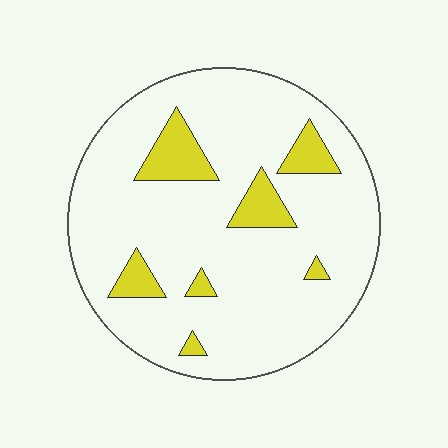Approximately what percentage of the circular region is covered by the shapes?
Approximately 15%.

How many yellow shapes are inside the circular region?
7.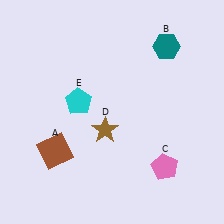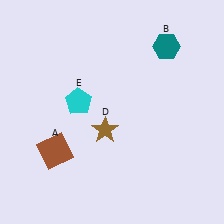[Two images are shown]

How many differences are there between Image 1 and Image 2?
There is 1 difference between the two images.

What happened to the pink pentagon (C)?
The pink pentagon (C) was removed in Image 2. It was in the bottom-right area of Image 1.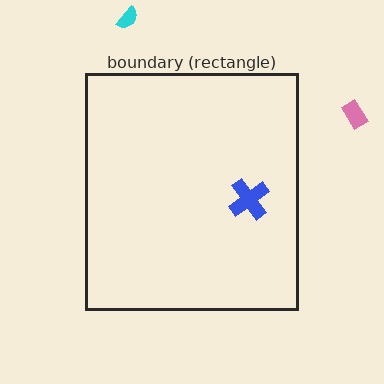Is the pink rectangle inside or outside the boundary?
Outside.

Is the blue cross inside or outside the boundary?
Inside.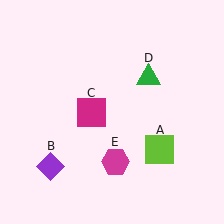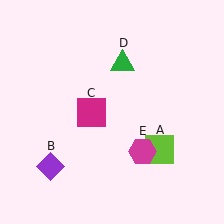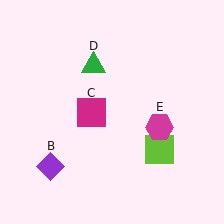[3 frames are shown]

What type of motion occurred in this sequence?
The green triangle (object D), magenta hexagon (object E) rotated counterclockwise around the center of the scene.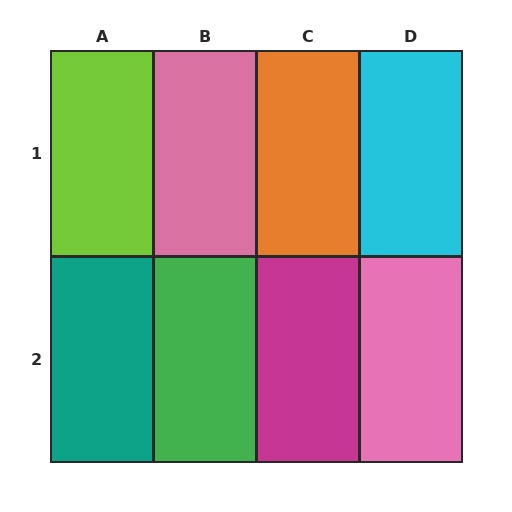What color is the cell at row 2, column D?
Pink.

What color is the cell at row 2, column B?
Green.